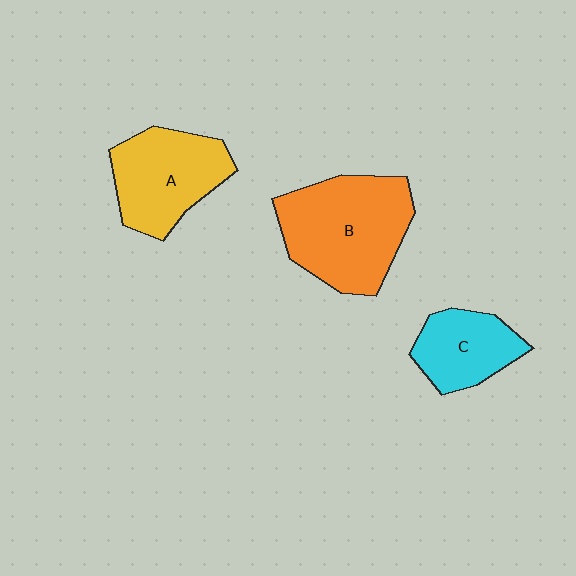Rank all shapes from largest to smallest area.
From largest to smallest: B (orange), A (yellow), C (cyan).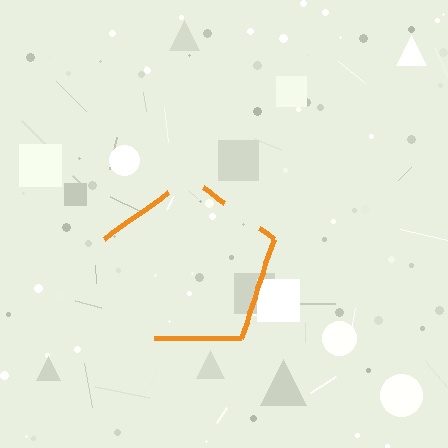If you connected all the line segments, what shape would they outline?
They would outline a pentagon.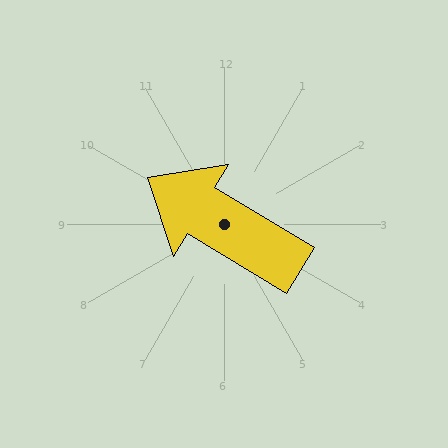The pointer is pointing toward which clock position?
Roughly 10 o'clock.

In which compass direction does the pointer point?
Northwest.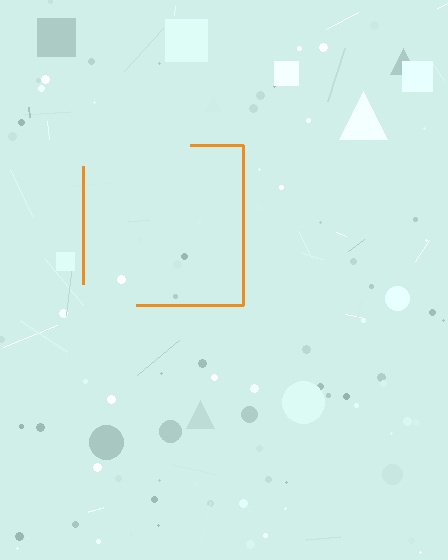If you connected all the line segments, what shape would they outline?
They would outline a square.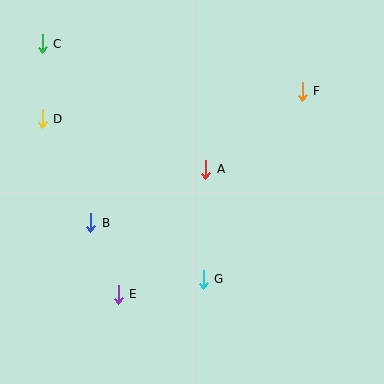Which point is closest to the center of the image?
Point A at (206, 169) is closest to the center.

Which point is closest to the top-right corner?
Point F is closest to the top-right corner.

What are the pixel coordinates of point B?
Point B is at (91, 223).